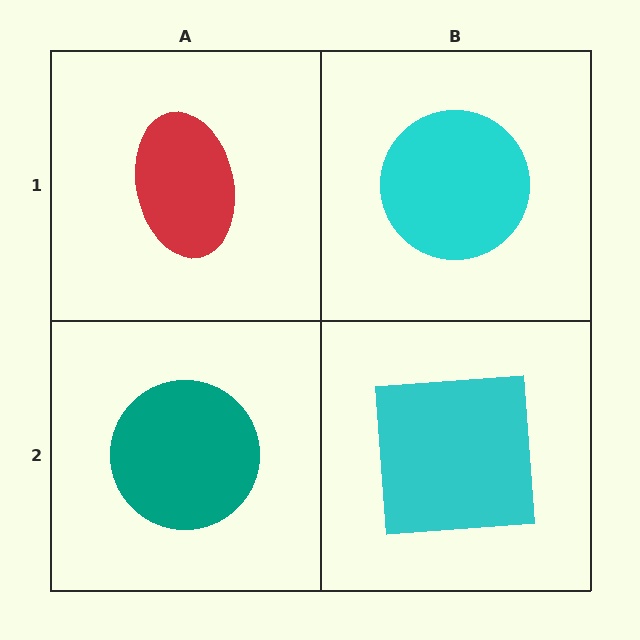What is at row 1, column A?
A red ellipse.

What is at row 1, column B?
A cyan circle.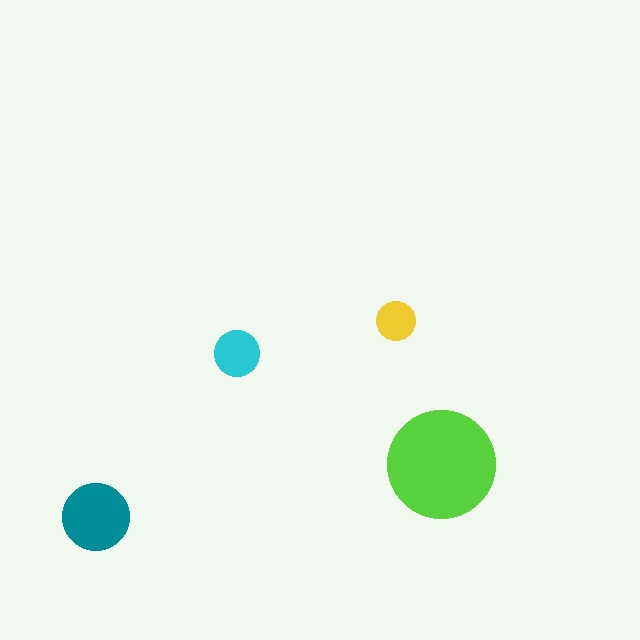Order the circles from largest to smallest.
the lime one, the teal one, the cyan one, the yellow one.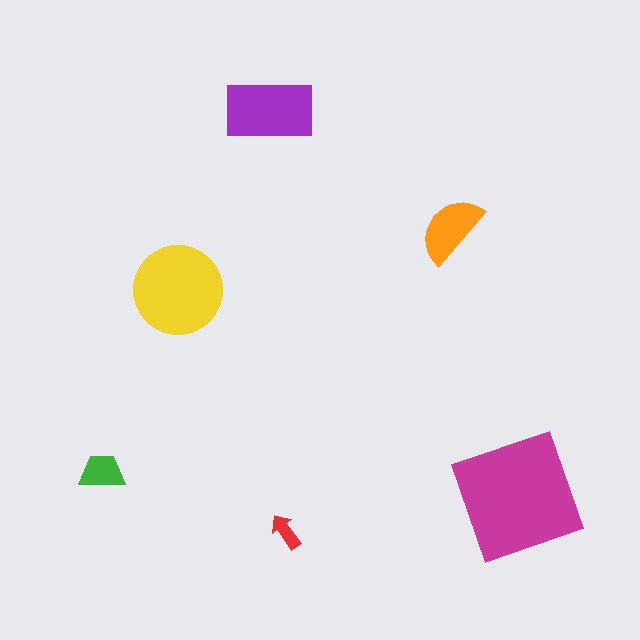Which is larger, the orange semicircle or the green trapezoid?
The orange semicircle.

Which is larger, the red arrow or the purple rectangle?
The purple rectangle.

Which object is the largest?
The magenta square.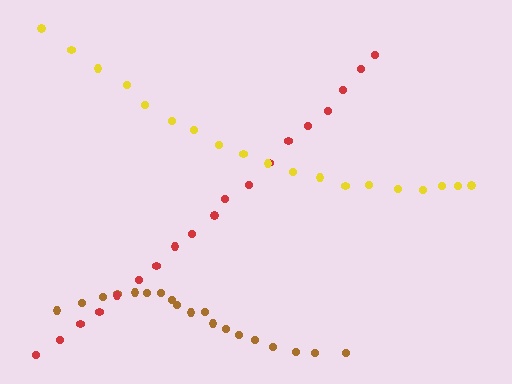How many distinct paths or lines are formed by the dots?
There are 3 distinct paths.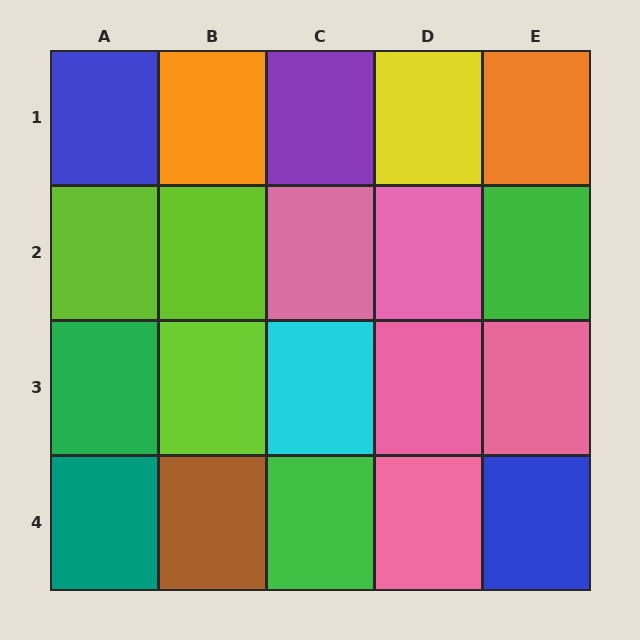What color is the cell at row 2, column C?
Pink.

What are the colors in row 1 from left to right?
Blue, orange, purple, yellow, orange.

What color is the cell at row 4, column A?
Teal.